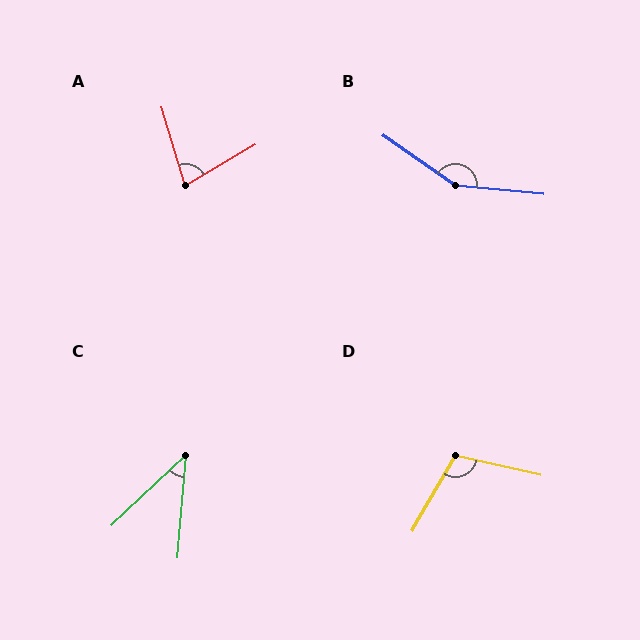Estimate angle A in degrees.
Approximately 76 degrees.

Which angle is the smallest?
C, at approximately 42 degrees.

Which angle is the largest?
B, at approximately 151 degrees.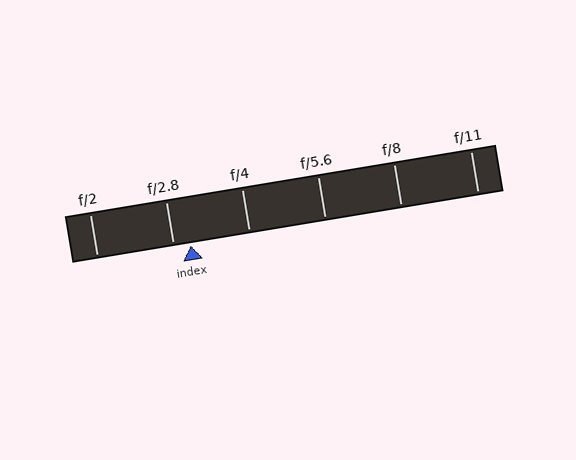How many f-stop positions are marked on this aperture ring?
There are 6 f-stop positions marked.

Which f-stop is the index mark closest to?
The index mark is closest to f/2.8.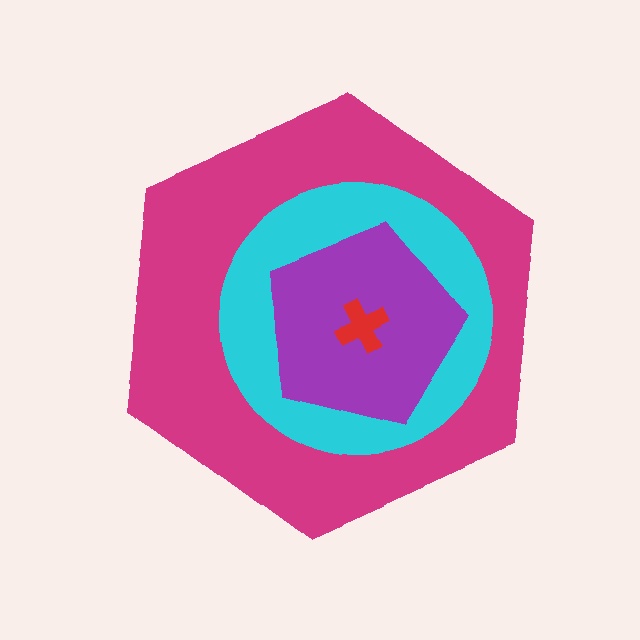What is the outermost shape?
The magenta hexagon.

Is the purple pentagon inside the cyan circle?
Yes.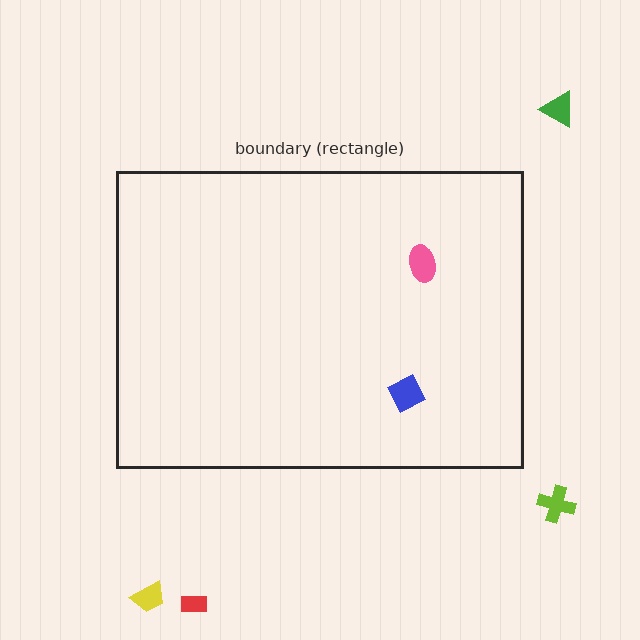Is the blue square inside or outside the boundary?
Inside.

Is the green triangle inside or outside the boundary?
Outside.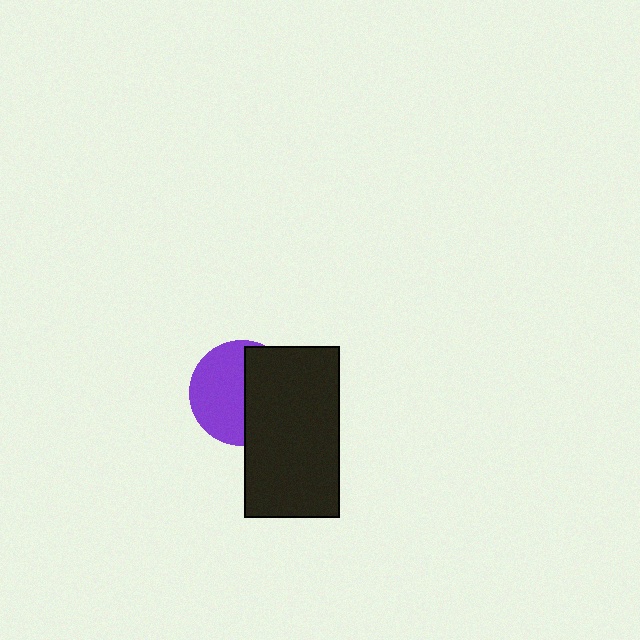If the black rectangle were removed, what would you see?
You would see the complete purple circle.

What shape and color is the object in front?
The object in front is a black rectangle.